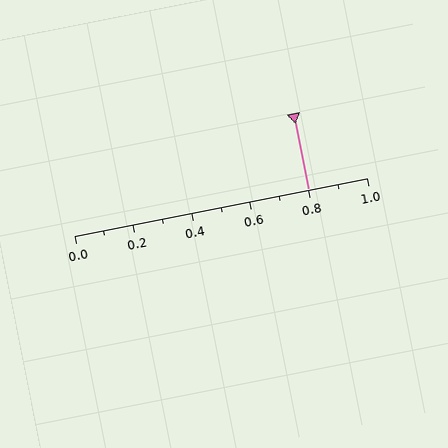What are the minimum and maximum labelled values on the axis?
The axis runs from 0.0 to 1.0.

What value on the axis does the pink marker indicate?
The marker indicates approximately 0.8.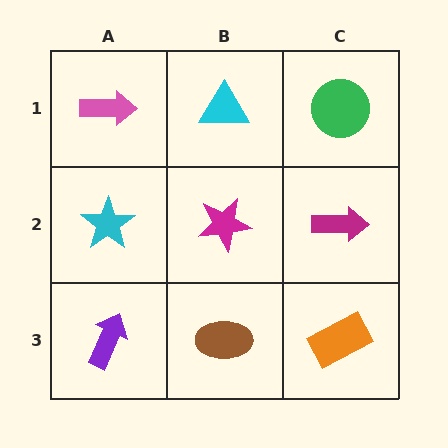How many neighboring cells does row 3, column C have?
2.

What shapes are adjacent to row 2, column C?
A green circle (row 1, column C), an orange rectangle (row 3, column C), a magenta star (row 2, column B).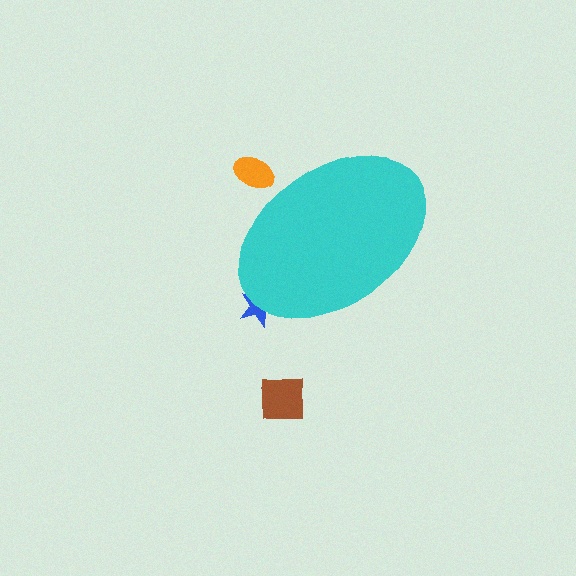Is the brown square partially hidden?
No, the brown square is fully visible.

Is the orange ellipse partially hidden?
Yes, the orange ellipse is partially hidden behind the cyan ellipse.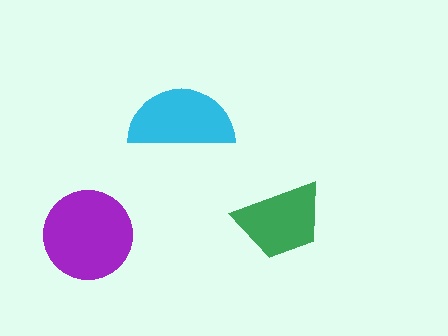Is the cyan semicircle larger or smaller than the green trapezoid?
Larger.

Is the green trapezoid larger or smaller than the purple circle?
Smaller.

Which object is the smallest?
The green trapezoid.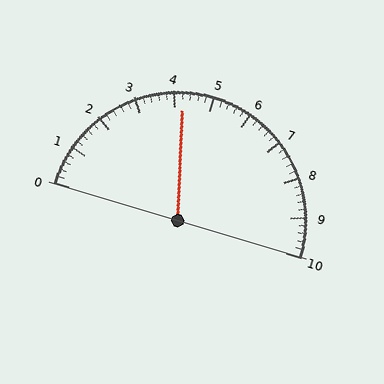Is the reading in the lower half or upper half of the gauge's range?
The reading is in the lower half of the range (0 to 10).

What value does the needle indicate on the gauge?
The needle indicates approximately 4.2.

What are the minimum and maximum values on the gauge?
The gauge ranges from 0 to 10.